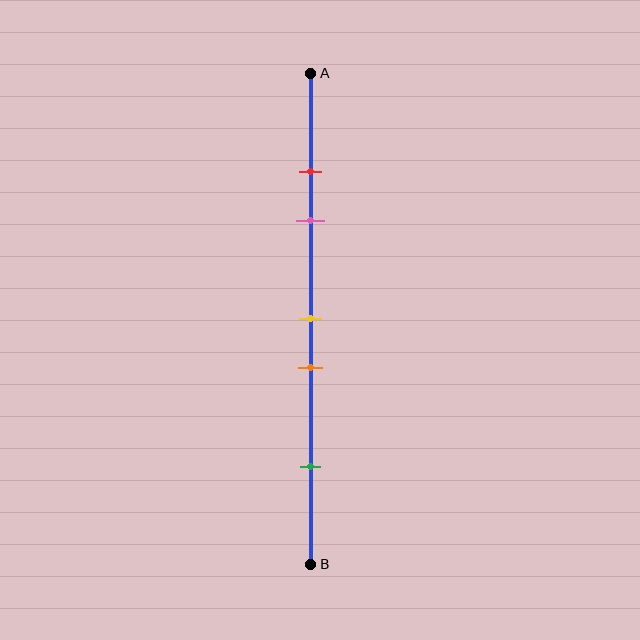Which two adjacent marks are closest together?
The red and pink marks are the closest adjacent pair.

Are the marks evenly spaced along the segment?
No, the marks are not evenly spaced.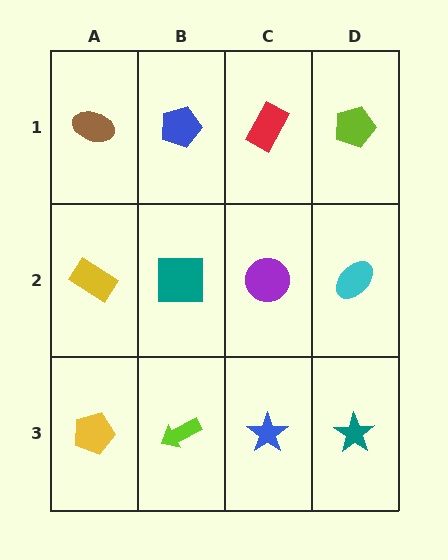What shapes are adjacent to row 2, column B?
A blue pentagon (row 1, column B), a lime arrow (row 3, column B), a yellow rectangle (row 2, column A), a purple circle (row 2, column C).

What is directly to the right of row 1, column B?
A red rectangle.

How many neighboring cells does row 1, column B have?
3.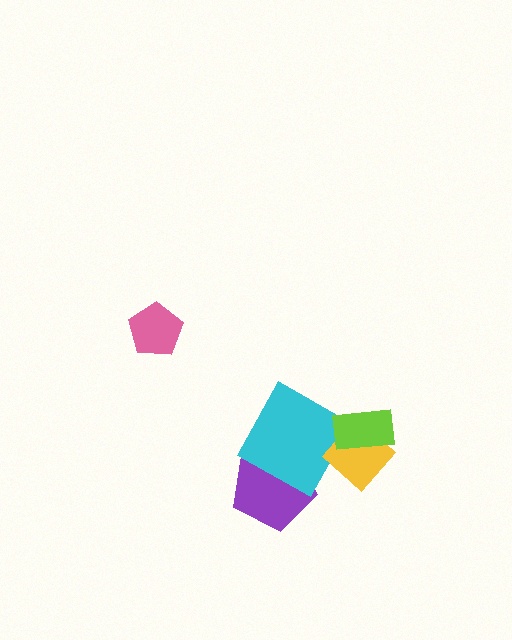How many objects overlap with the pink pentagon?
0 objects overlap with the pink pentagon.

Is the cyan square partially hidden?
No, no other shape covers it.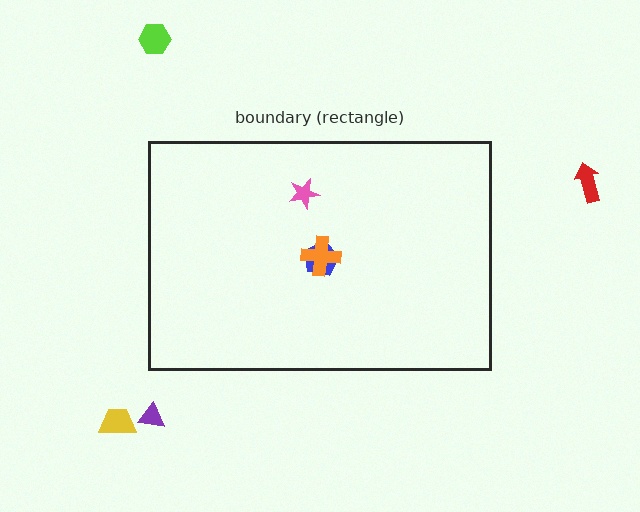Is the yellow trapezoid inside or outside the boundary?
Outside.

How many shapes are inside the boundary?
3 inside, 4 outside.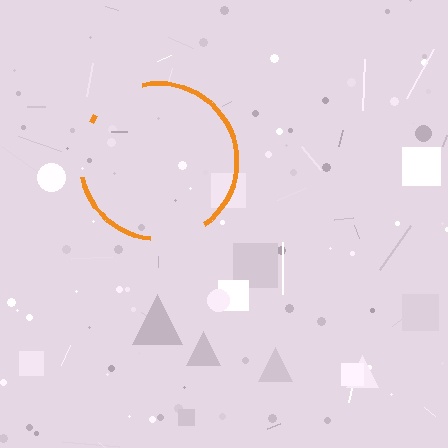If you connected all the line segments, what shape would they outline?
They would outline a circle.